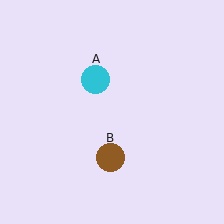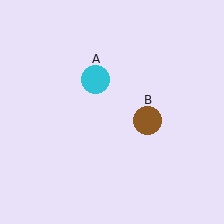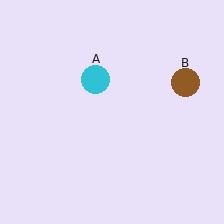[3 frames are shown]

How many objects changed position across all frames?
1 object changed position: brown circle (object B).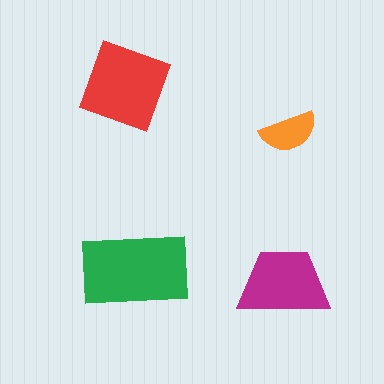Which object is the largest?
The green rectangle.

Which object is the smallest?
The orange semicircle.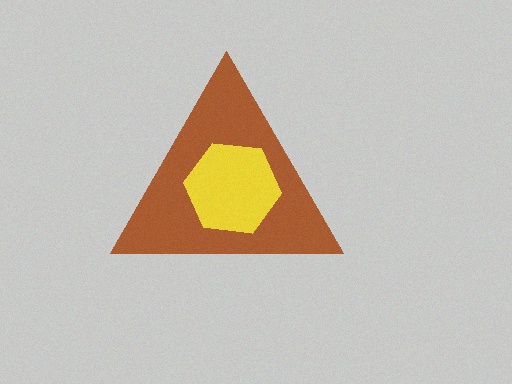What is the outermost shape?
The brown triangle.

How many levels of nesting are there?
2.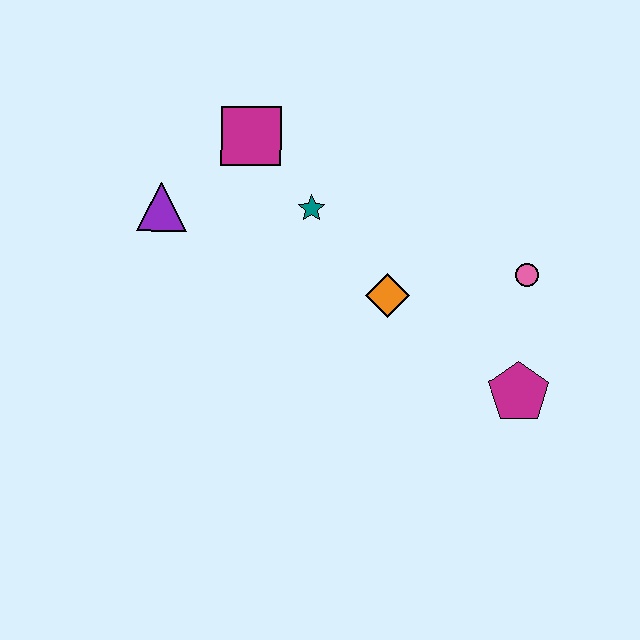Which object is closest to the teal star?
The magenta square is closest to the teal star.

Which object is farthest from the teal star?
The magenta pentagon is farthest from the teal star.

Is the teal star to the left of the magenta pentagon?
Yes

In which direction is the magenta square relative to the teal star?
The magenta square is above the teal star.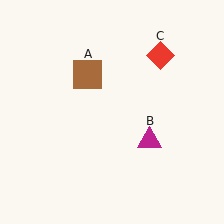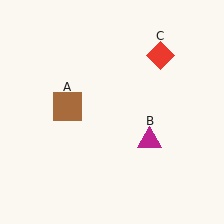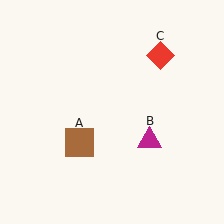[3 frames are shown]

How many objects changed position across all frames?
1 object changed position: brown square (object A).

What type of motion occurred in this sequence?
The brown square (object A) rotated counterclockwise around the center of the scene.